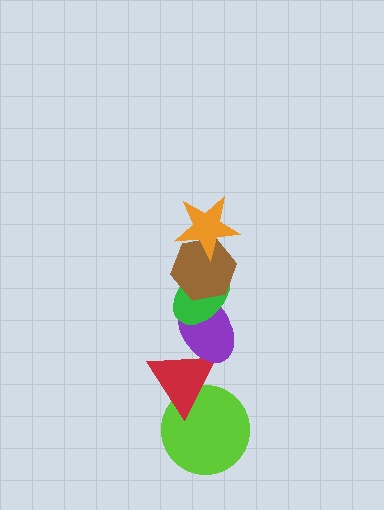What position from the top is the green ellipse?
The green ellipse is 3rd from the top.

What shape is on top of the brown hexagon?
The orange star is on top of the brown hexagon.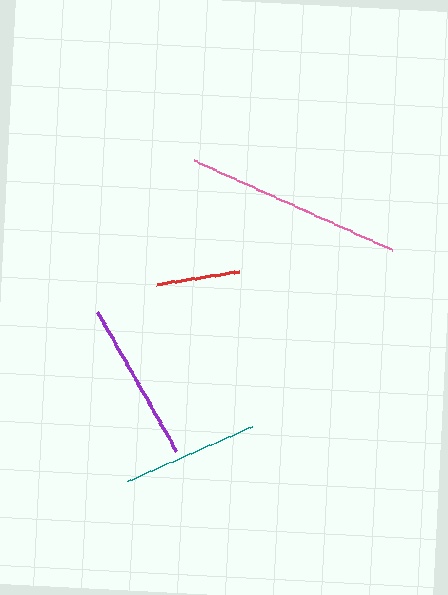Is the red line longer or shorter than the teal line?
The teal line is longer than the red line.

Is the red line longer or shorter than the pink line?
The pink line is longer than the red line.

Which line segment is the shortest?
The red line is the shortest at approximately 83 pixels.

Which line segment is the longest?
The pink line is the longest at approximately 216 pixels.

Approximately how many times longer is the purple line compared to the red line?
The purple line is approximately 1.9 times the length of the red line.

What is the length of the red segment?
The red segment is approximately 83 pixels long.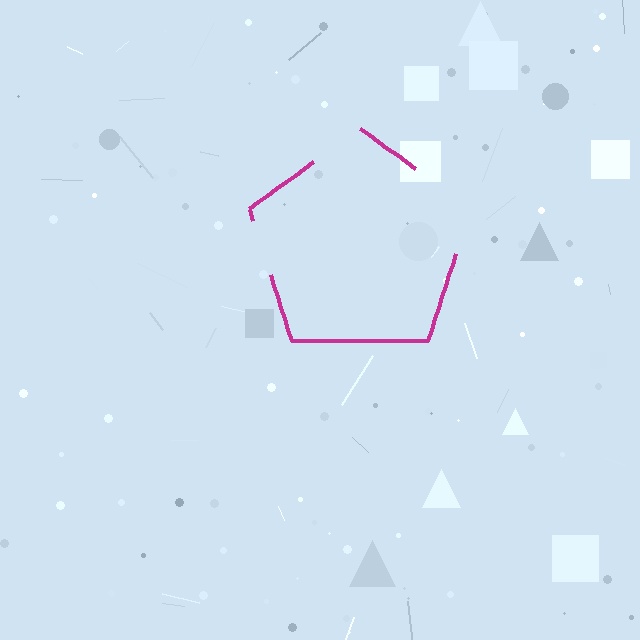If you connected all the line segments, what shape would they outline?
They would outline a pentagon.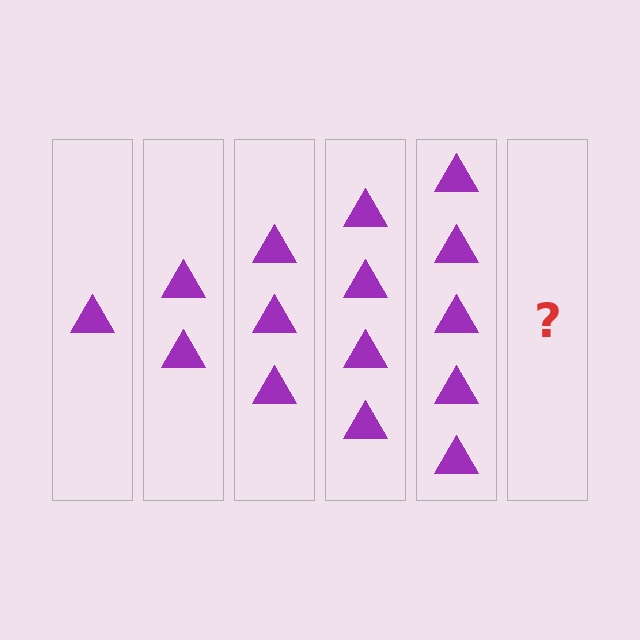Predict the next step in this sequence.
The next step is 6 triangles.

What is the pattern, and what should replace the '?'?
The pattern is that each step adds one more triangle. The '?' should be 6 triangles.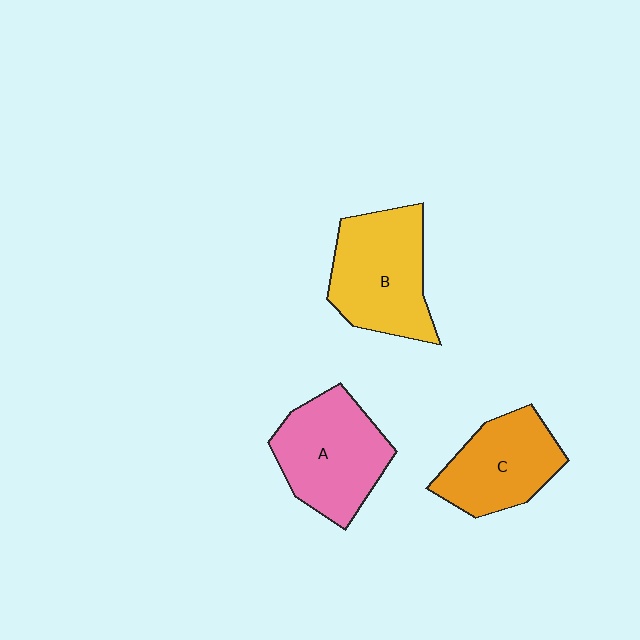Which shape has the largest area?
Shape B (yellow).